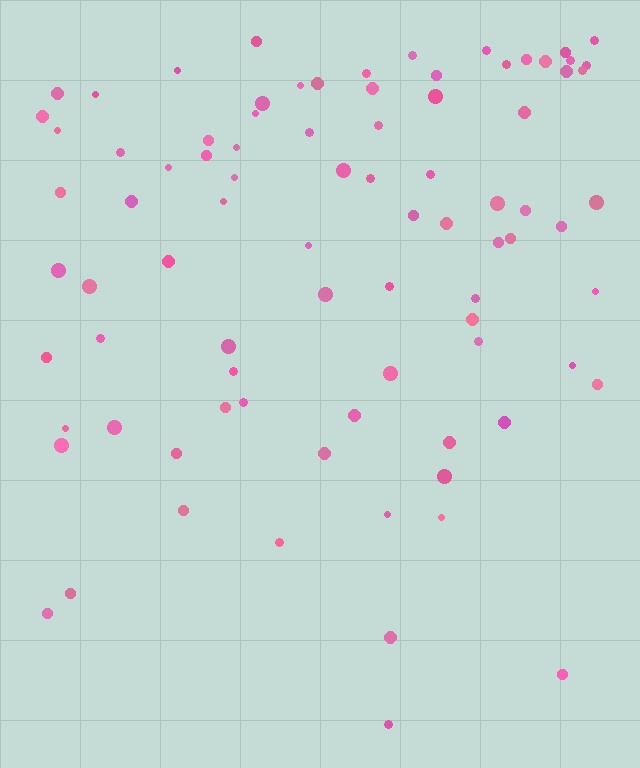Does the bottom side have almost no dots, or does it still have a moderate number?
Still a moderate number, just noticeably fewer than the top.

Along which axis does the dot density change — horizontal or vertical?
Vertical.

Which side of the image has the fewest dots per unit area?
The bottom.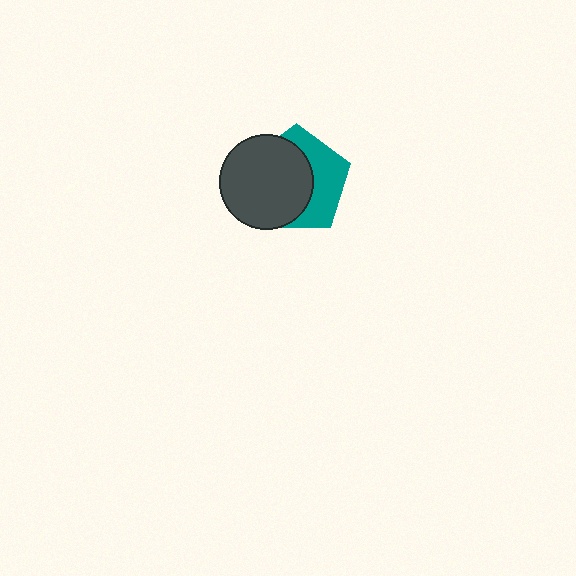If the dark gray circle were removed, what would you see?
You would see the complete teal pentagon.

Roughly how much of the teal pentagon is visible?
A small part of it is visible (roughly 42%).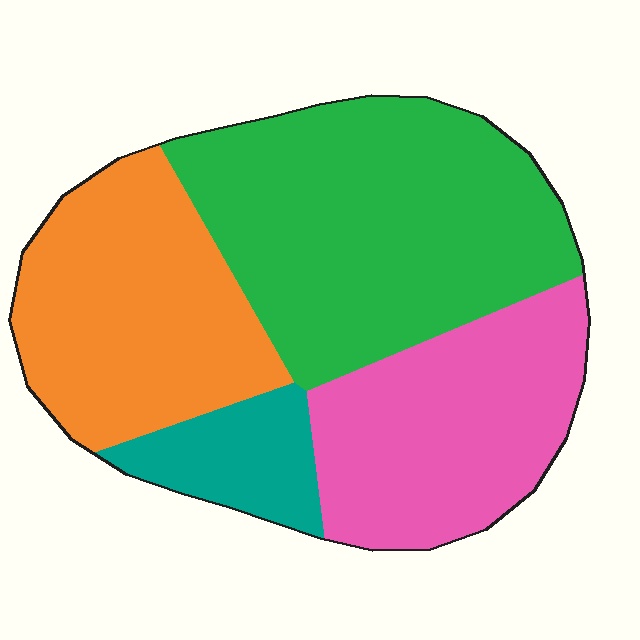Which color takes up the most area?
Green, at roughly 40%.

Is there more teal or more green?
Green.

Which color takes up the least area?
Teal, at roughly 10%.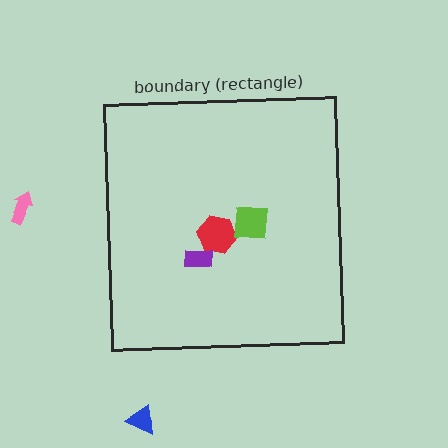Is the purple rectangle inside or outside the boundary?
Inside.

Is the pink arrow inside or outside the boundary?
Outside.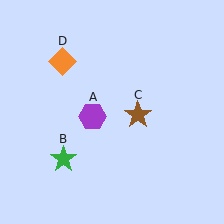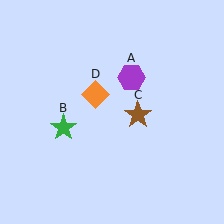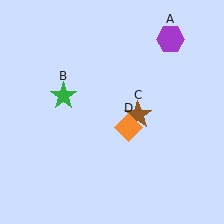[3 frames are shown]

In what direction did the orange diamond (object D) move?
The orange diamond (object D) moved down and to the right.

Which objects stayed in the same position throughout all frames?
Brown star (object C) remained stationary.